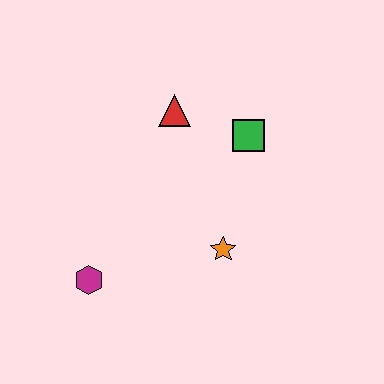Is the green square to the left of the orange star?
No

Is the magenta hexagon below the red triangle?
Yes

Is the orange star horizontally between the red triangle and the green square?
Yes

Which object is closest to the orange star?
The green square is closest to the orange star.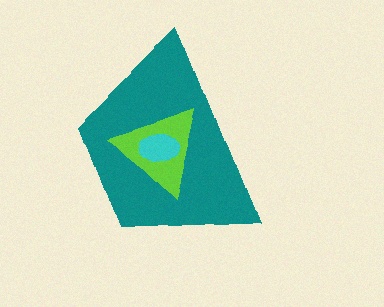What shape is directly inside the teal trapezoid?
The lime triangle.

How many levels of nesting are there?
3.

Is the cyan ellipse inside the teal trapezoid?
Yes.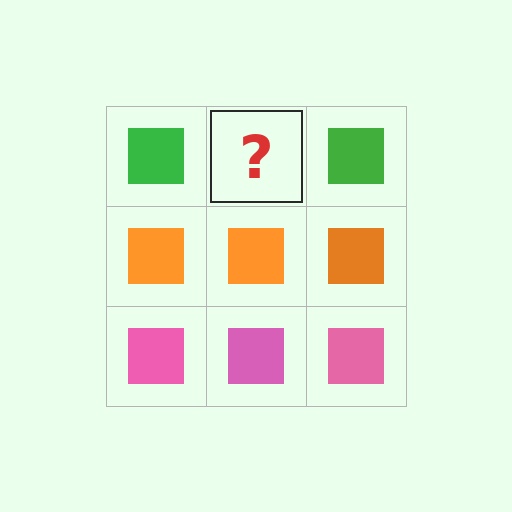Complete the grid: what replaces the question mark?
The question mark should be replaced with a green square.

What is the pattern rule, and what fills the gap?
The rule is that each row has a consistent color. The gap should be filled with a green square.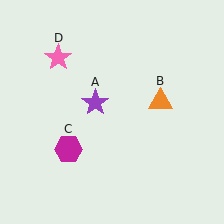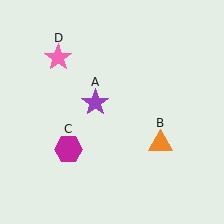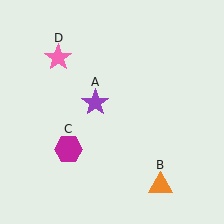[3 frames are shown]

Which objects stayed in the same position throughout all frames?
Purple star (object A) and magenta hexagon (object C) and pink star (object D) remained stationary.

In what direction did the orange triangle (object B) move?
The orange triangle (object B) moved down.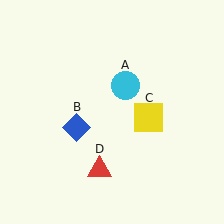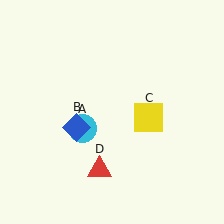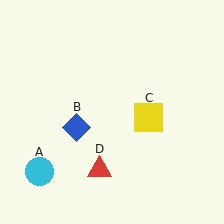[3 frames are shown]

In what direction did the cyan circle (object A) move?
The cyan circle (object A) moved down and to the left.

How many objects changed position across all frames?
1 object changed position: cyan circle (object A).